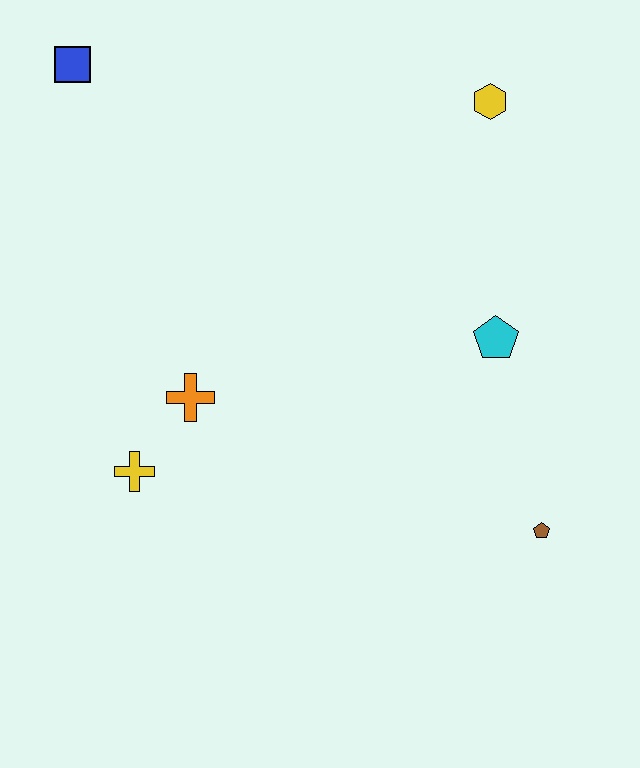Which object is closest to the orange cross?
The yellow cross is closest to the orange cross.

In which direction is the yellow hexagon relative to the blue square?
The yellow hexagon is to the right of the blue square.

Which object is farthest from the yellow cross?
The yellow hexagon is farthest from the yellow cross.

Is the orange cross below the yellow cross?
No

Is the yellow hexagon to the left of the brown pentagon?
Yes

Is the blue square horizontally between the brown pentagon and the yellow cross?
No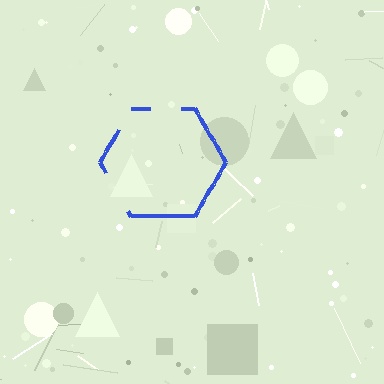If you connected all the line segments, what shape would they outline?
They would outline a hexagon.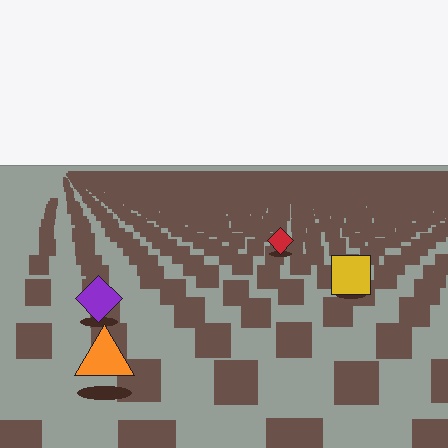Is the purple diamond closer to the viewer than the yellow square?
Yes. The purple diamond is closer — you can tell from the texture gradient: the ground texture is coarser near it.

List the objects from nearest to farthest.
From nearest to farthest: the orange triangle, the purple diamond, the yellow square, the red diamond.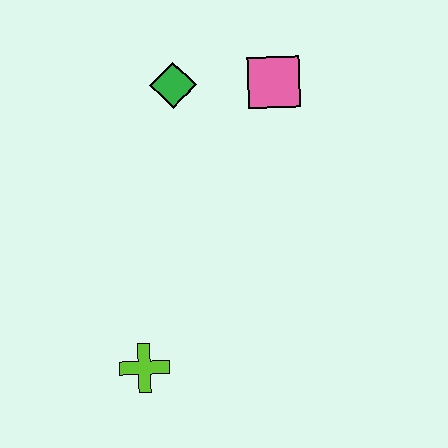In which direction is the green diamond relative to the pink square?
The green diamond is to the left of the pink square.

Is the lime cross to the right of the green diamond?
No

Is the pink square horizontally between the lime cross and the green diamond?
No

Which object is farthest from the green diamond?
The lime cross is farthest from the green diamond.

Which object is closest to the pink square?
The green diamond is closest to the pink square.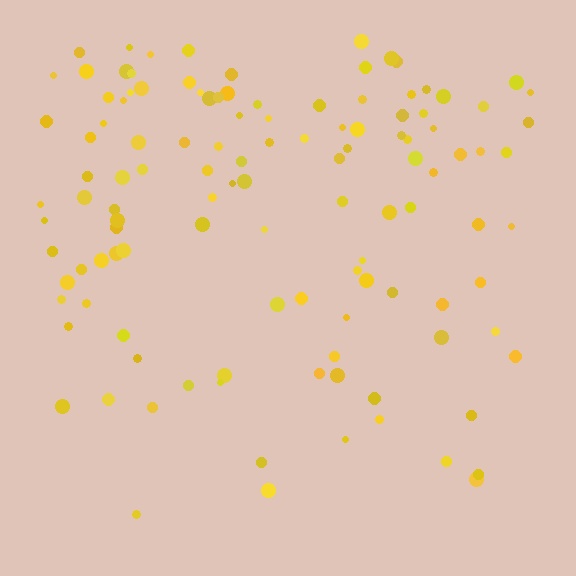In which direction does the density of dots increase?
From bottom to top, with the top side densest.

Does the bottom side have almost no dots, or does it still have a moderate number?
Still a moderate number, just noticeably fewer than the top.